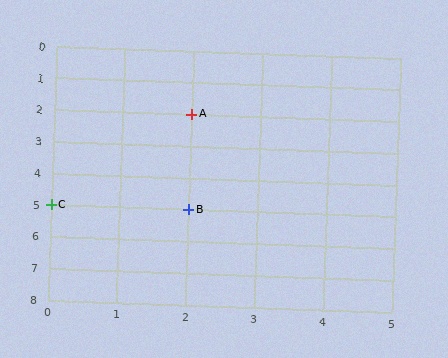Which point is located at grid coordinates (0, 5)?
Point C is at (0, 5).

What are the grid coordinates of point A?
Point A is at grid coordinates (2, 2).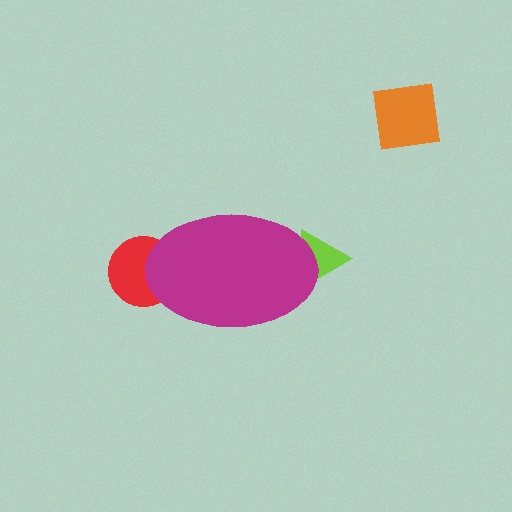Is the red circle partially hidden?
Yes, the red circle is partially hidden behind the magenta ellipse.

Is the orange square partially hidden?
No, the orange square is fully visible.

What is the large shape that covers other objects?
A magenta ellipse.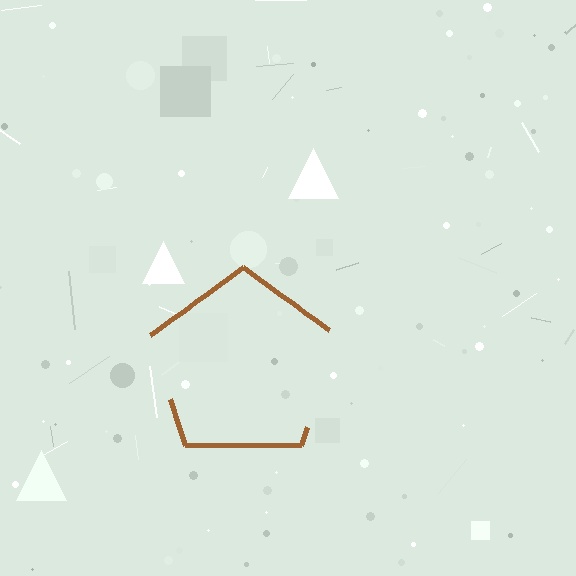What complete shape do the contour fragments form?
The contour fragments form a pentagon.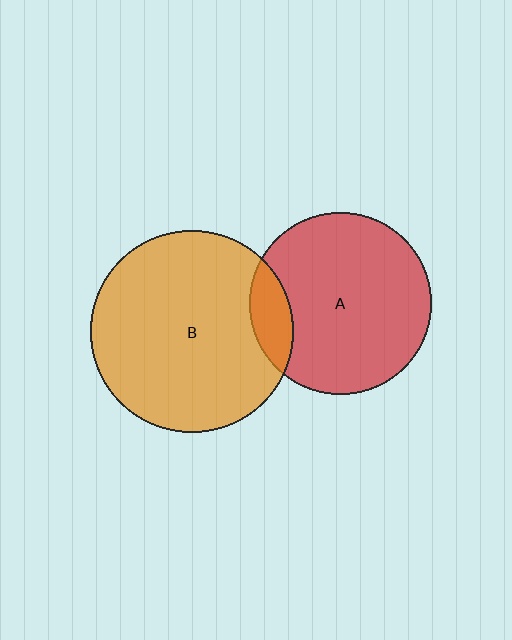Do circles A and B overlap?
Yes.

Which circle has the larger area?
Circle B (orange).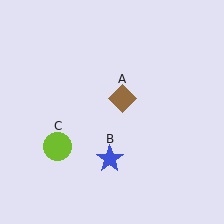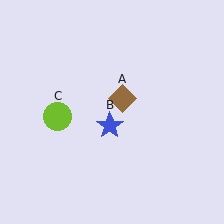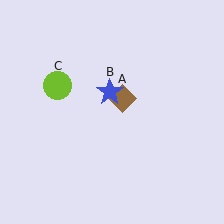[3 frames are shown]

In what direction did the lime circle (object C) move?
The lime circle (object C) moved up.